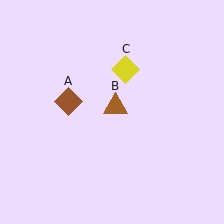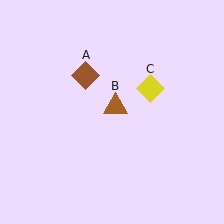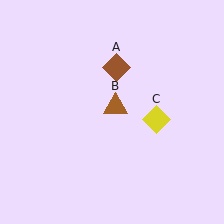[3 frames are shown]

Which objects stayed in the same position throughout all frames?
Brown triangle (object B) remained stationary.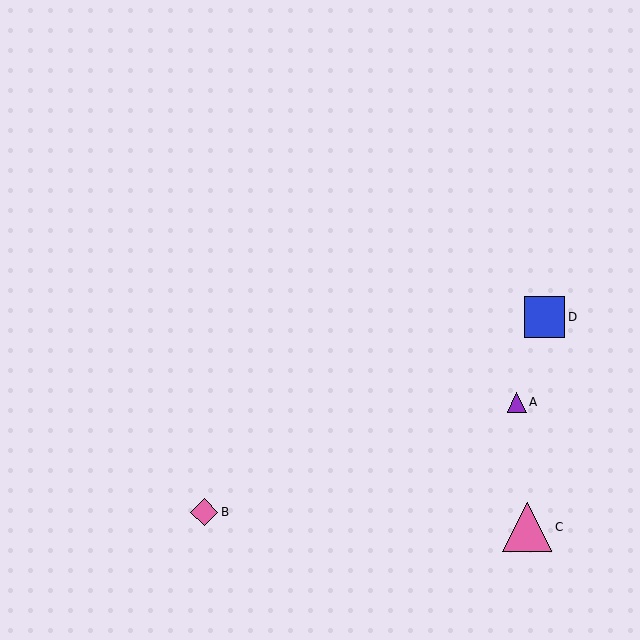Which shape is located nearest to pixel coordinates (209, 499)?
The pink diamond (labeled B) at (204, 512) is nearest to that location.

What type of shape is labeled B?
Shape B is a pink diamond.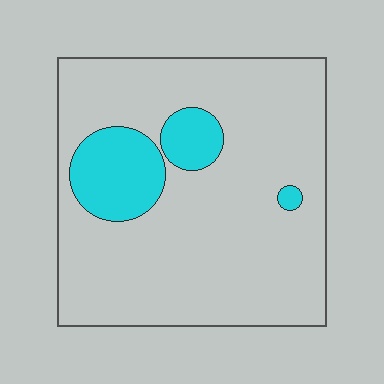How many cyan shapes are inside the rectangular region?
3.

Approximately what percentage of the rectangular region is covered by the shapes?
Approximately 15%.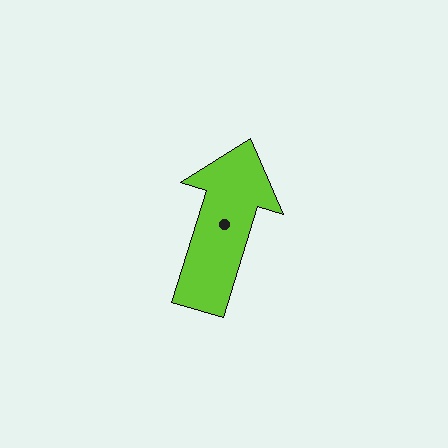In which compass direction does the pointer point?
North.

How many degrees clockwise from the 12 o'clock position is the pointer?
Approximately 17 degrees.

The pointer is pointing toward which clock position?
Roughly 1 o'clock.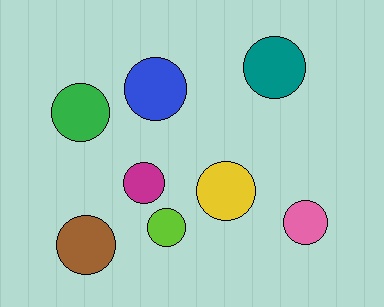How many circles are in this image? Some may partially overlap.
There are 8 circles.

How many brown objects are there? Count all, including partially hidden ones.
There is 1 brown object.